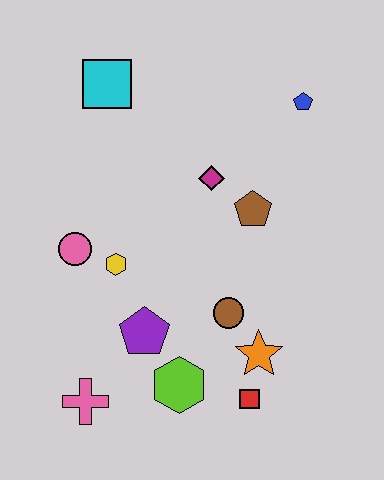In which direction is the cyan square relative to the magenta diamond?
The cyan square is to the left of the magenta diamond.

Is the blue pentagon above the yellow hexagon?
Yes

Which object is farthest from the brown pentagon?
The pink cross is farthest from the brown pentagon.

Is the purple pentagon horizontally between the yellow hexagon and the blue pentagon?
Yes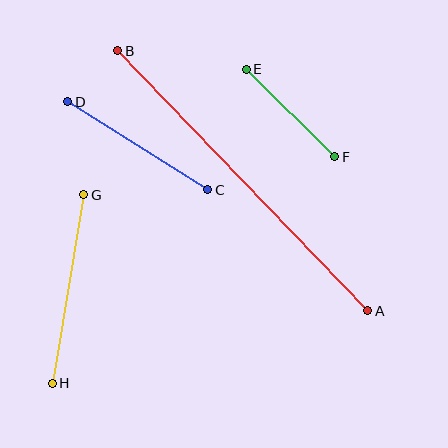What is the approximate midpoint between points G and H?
The midpoint is at approximately (68, 289) pixels.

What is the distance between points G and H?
The distance is approximately 191 pixels.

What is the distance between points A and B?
The distance is approximately 361 pixels.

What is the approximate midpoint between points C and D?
The midpoint is at approximately (138, 146) pixels.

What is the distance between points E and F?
The distance is approximately 125 pixels.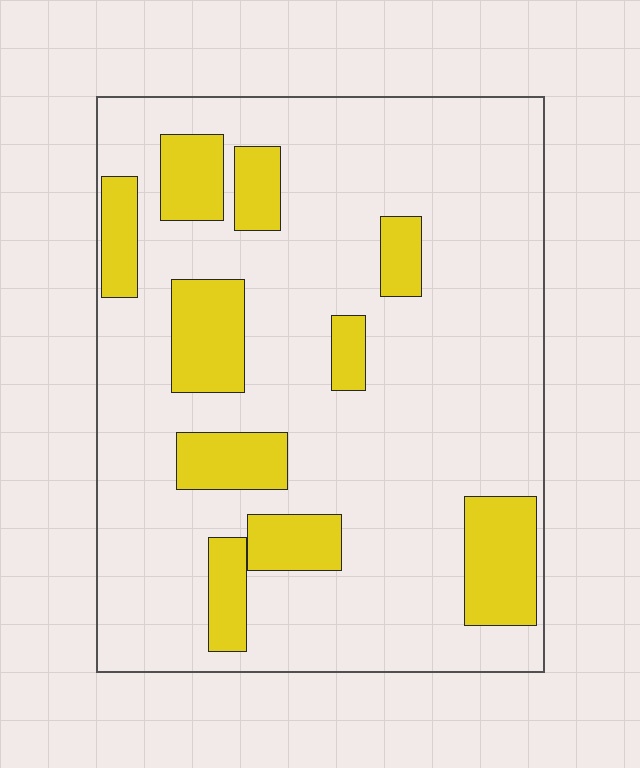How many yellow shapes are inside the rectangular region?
10.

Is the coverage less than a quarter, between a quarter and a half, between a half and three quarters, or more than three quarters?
Less than a quarter.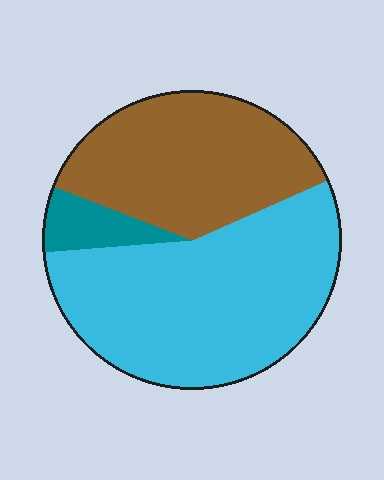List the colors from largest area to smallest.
From largest to smallest: cyan, brown, teal.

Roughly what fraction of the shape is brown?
Brown covers around 40% of the shape.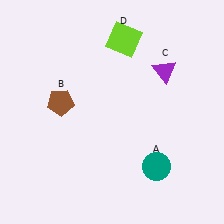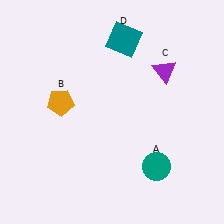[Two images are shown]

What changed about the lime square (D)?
In Image 1, D is lime. In Image 2, it changed to teal.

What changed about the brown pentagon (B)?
In Image 1, B is brown. In Image 2, it changed to orange.